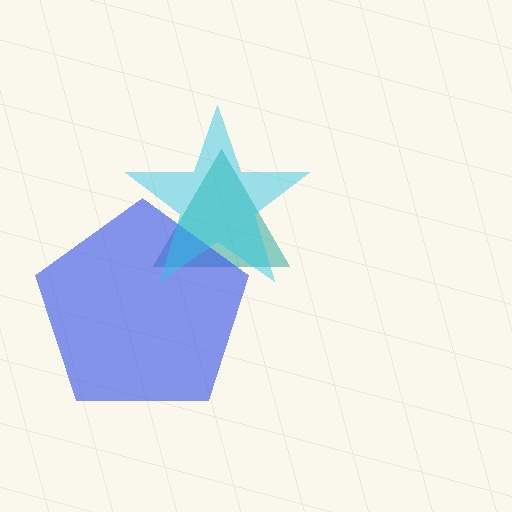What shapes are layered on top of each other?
The layered shapes are: a teal triangle, a blue pentagon, a cyan star.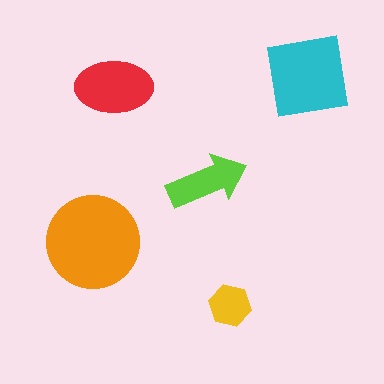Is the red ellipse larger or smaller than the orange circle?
Smaller.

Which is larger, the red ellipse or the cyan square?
The cyan square.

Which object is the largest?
The orange circle.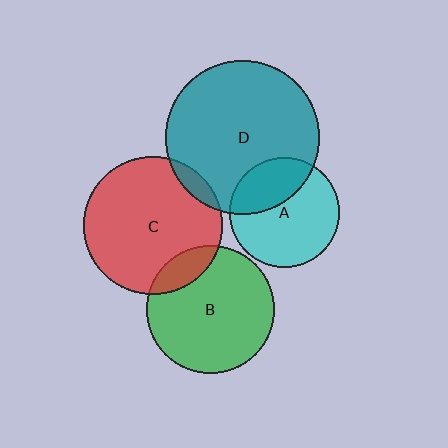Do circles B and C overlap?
Yes.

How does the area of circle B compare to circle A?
Approximately 1.4 times.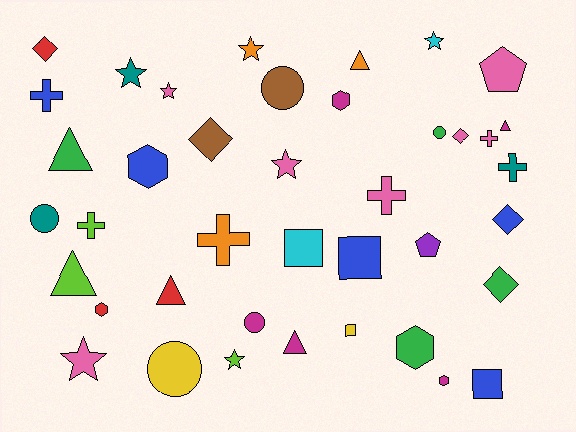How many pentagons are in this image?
There are 2 pentagons.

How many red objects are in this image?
There are 3 red objects.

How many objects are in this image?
There are 40 objects.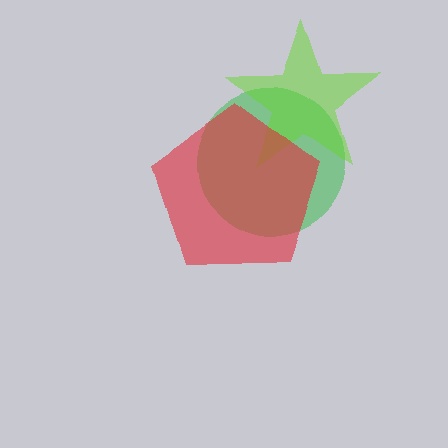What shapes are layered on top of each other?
The layered shapes are: a green circle, a lime star, a red pentagon.